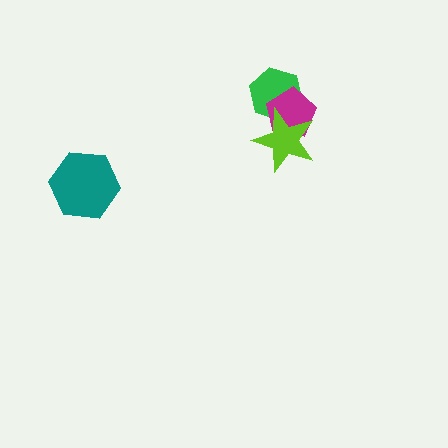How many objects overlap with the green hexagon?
2 objects overlap with the green hexagon.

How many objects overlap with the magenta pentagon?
2 objects overlap with the magenta pentagon.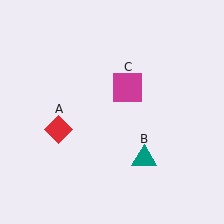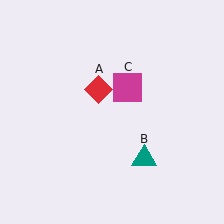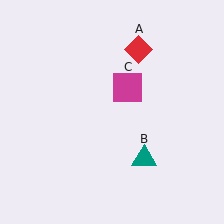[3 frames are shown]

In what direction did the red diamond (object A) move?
The red diamond (object A) moved up and to the right.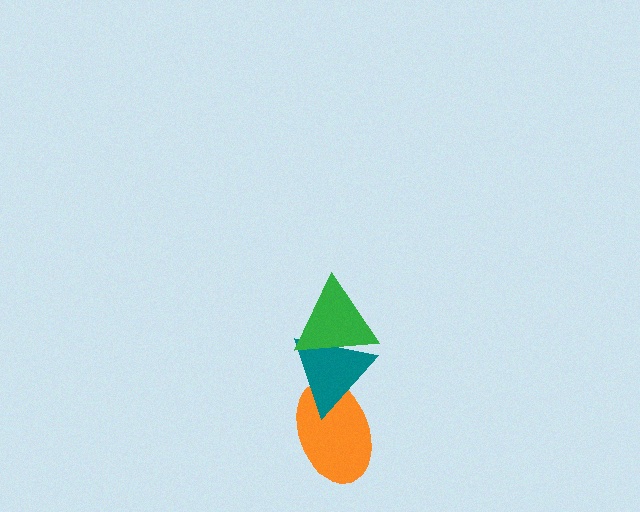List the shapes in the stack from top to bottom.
From top to bottom: the green triangle, the teal triangle, the orange ellipse.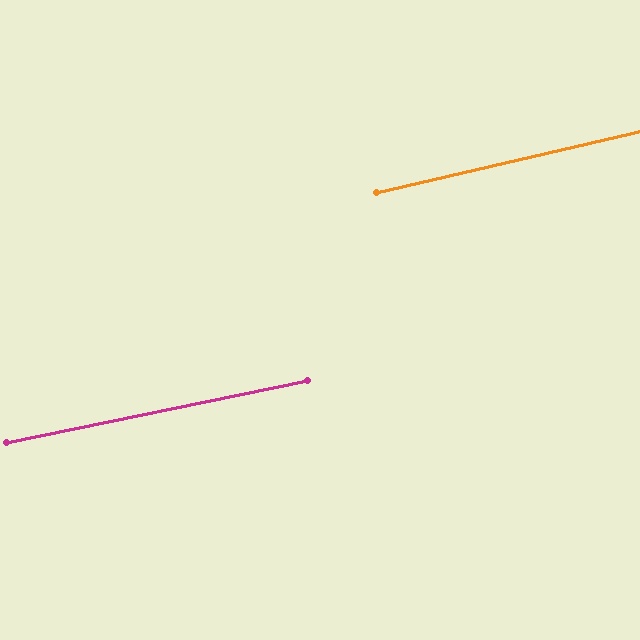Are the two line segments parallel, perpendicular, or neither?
Parallel — their directions differ by only 1.6°.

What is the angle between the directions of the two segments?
Approximately 2 degrees.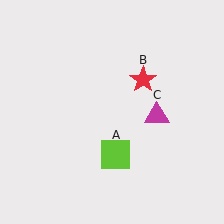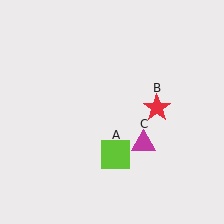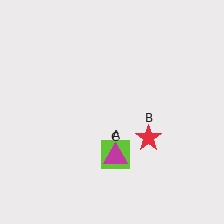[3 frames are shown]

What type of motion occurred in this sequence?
The red star (object B), magenta triangle (object C) rotated clockwise around the center of the scene.